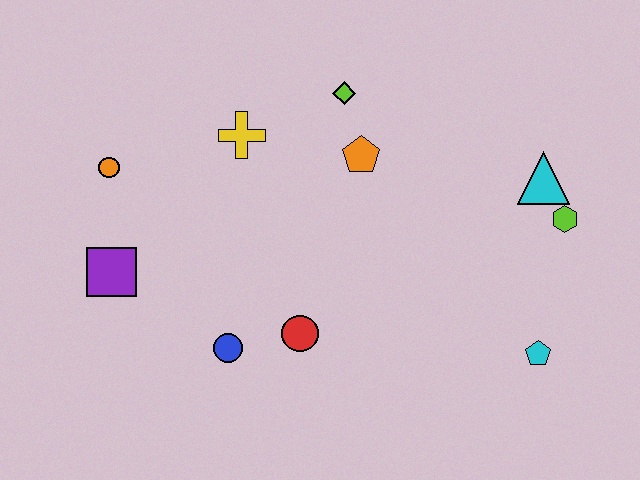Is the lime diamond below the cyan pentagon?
No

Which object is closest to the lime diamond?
The orange pentagon is closest to the lime diamond.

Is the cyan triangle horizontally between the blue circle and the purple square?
No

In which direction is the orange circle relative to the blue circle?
The orange circle is above the blue circle.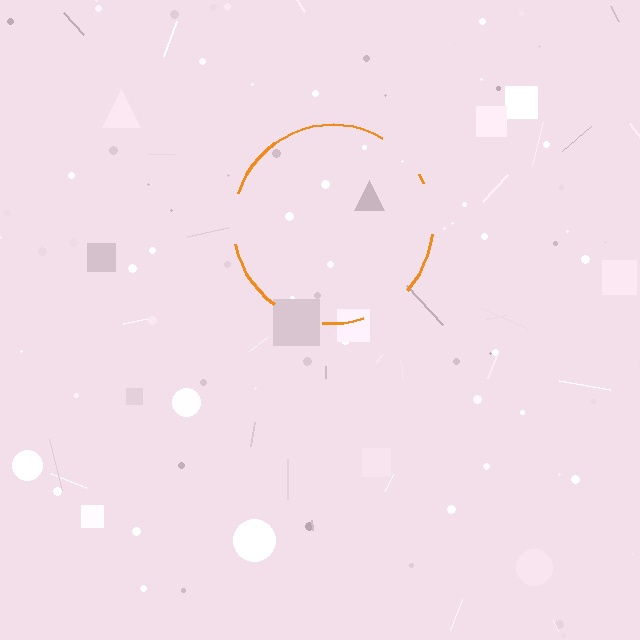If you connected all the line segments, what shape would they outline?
They would outline a circle.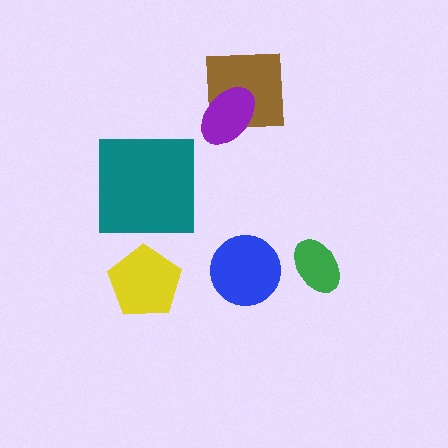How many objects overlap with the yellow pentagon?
0 objects overlap with the yellow pentagon.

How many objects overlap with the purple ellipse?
1 object overlaps with the purple ellipse.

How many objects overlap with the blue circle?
0 objects overlap with the blue circle.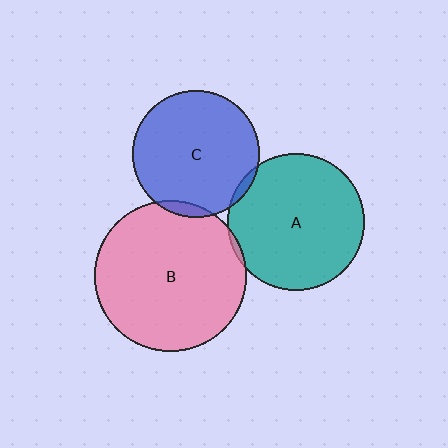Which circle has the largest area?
Circle B (pink).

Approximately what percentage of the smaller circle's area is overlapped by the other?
Approximately 5%.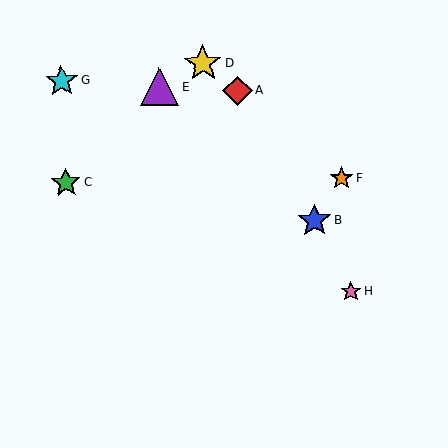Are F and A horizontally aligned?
No, F is at y≈178 and A is at y≈90.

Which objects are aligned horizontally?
Objects C, F are aligned horizontally.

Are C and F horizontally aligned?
Yes, both are at y≈183.